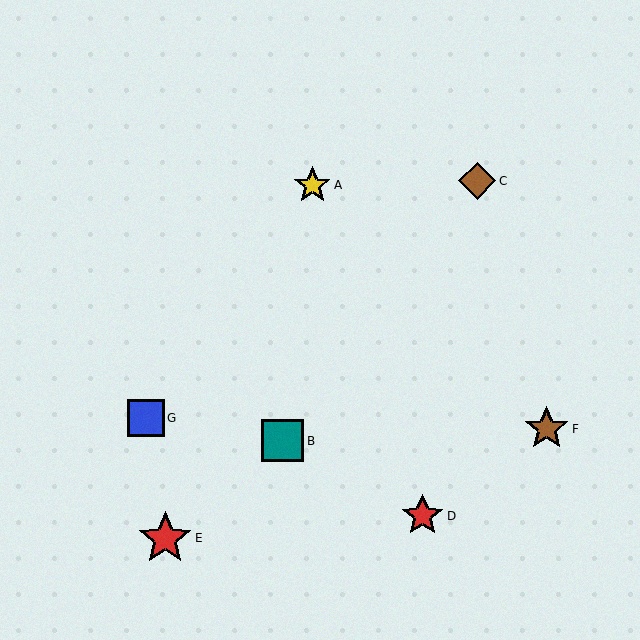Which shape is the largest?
The red star (labeled E) is the largest.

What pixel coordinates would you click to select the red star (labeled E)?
Click at (165, 539) to select the red star E.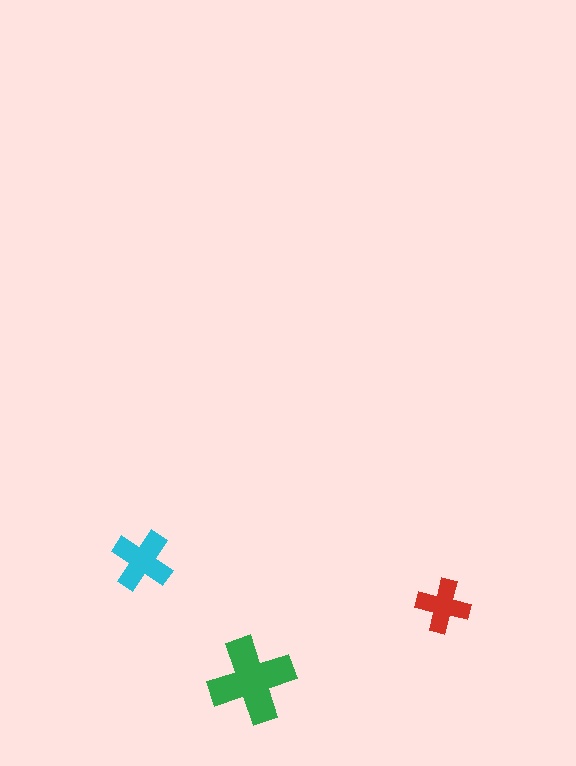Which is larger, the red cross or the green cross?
The green one.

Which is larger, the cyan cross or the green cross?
The green one.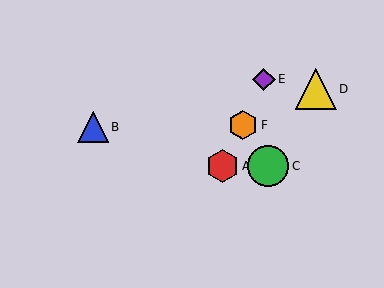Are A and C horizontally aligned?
Yes, both are at y≈166.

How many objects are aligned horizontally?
2 objects (A, C) are aligned horizontally.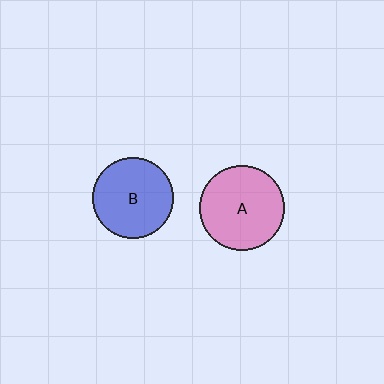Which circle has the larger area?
Circle A (pink).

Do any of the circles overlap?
No, none of the circles overlap.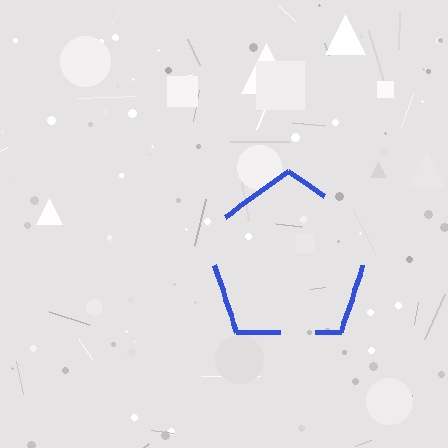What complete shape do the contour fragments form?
The contour fragments form a pentagon.